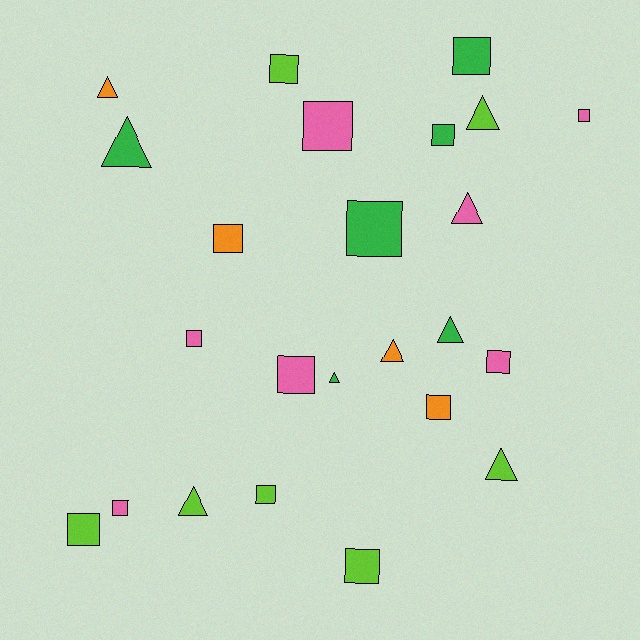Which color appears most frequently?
Lime, with 7 objects.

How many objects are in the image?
There are 24 objects.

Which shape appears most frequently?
Square, with 15 objects.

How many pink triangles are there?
There is 1 pink triangle.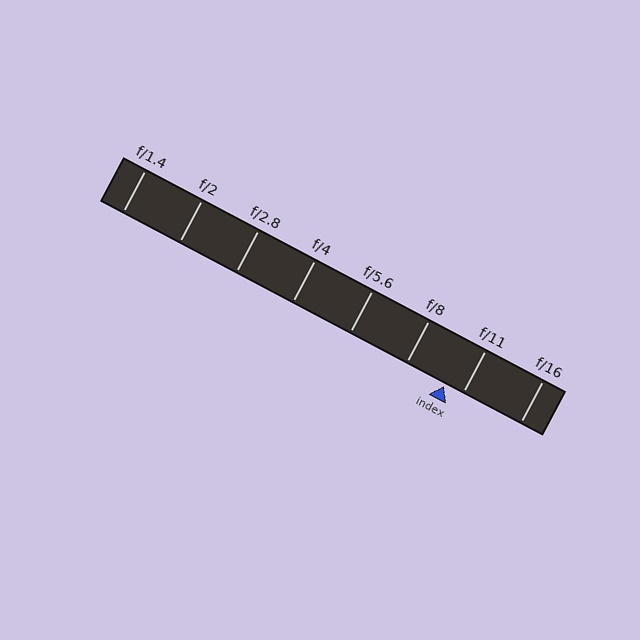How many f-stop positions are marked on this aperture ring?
There are 8 f-stop positions marked.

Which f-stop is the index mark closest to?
The index mark is closest to f/11.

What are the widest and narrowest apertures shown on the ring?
The widest aperture shown is f/1.4 and the narrowest is f/16.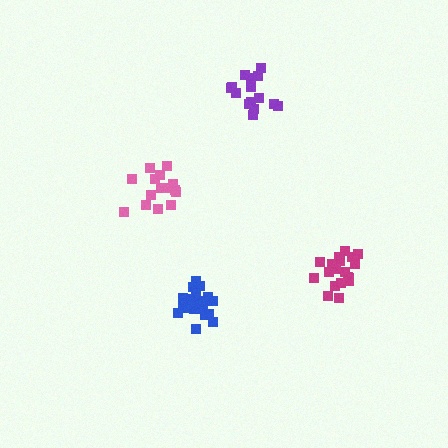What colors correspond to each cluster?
The clusters are colored: pink, purple, magenta, blue.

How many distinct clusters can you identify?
There are 4 distinct clusters.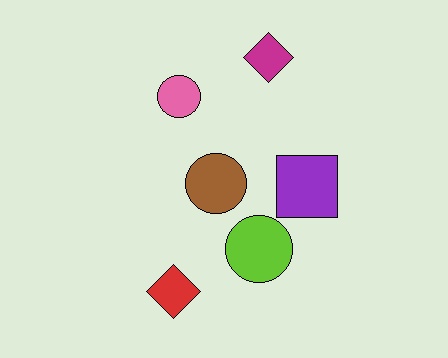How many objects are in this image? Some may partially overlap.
There are 6 objects.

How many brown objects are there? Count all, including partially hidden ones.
There is 1 brown object.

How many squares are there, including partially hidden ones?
There is 1 square.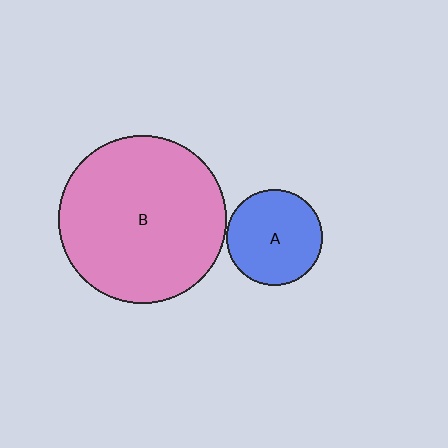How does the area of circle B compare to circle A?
Approximately 3.1 times.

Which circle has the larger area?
Circle B (pink).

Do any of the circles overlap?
No, none of the circles overlap.